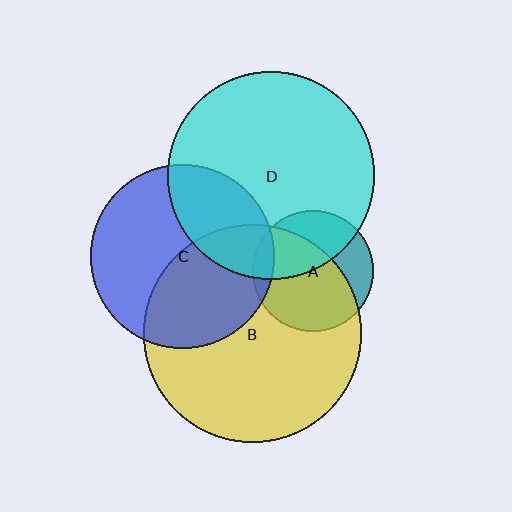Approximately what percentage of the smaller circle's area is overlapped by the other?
Approximately 30%.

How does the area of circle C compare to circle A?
Approximately 2.3 times.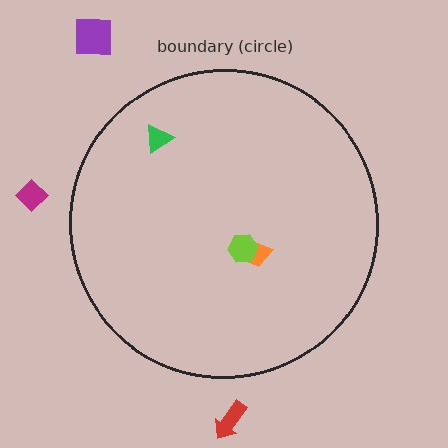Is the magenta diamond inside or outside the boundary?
Outside.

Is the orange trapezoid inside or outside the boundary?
Inside.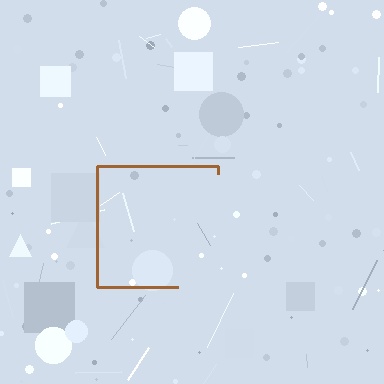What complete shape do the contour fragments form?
The contour fragments form a square.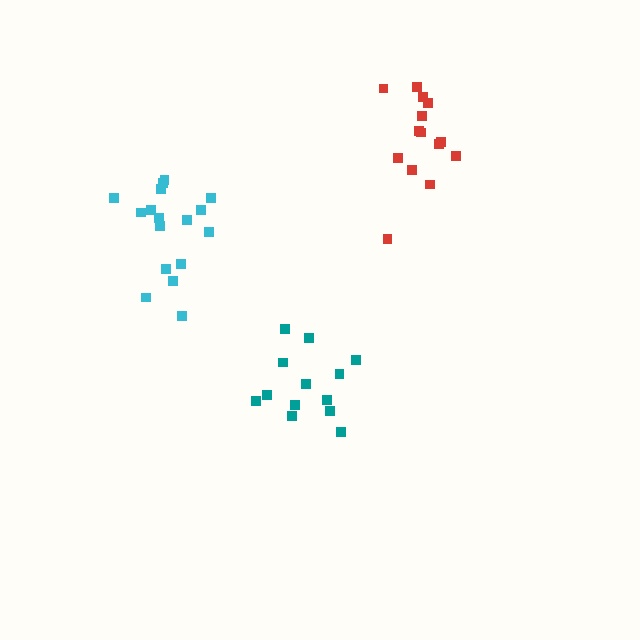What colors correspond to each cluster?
The clusters are colored: cyan, red, teal.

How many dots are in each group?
Group 1: 17 dots, Group 2: 14 dots, Group 3: 13 dots (44 total).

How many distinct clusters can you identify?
There are 3 distinct clusters.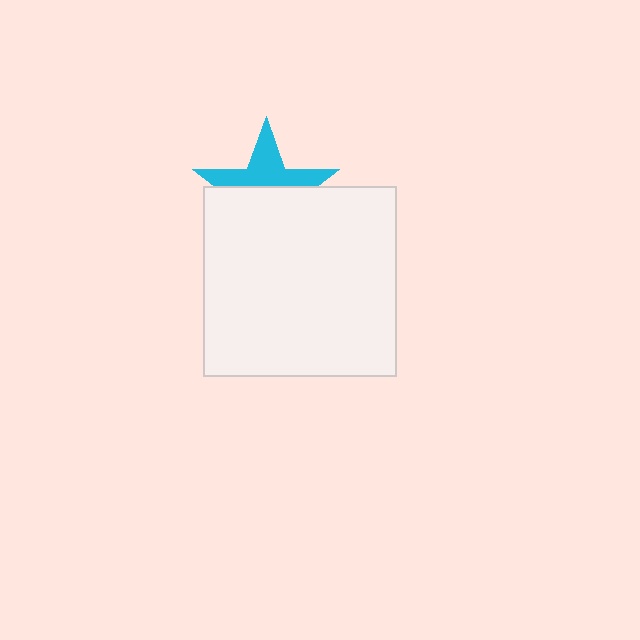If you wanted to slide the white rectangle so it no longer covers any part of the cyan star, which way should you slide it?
Slide it down — that is the most direct way to separate the two shapes.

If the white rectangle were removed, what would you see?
You would see the complete cyan star.